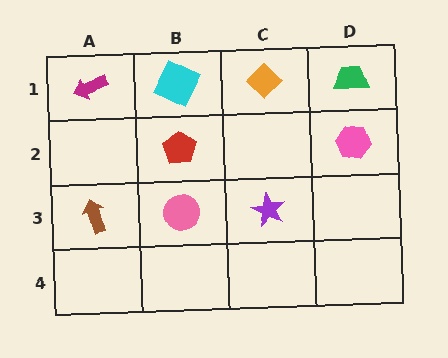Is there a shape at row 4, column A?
No, that cell is empty.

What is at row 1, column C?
An orange diamond.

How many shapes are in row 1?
4 shapes.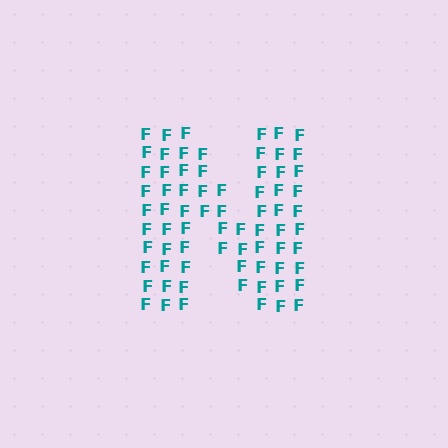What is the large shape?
The large shape is the letter N.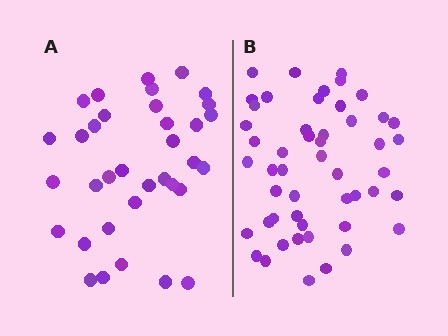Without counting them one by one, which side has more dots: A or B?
Region B (the right region) has more dots.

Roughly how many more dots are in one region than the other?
Region B has approximately 15 more dots than region A.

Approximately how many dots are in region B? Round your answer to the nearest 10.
About 50 dots.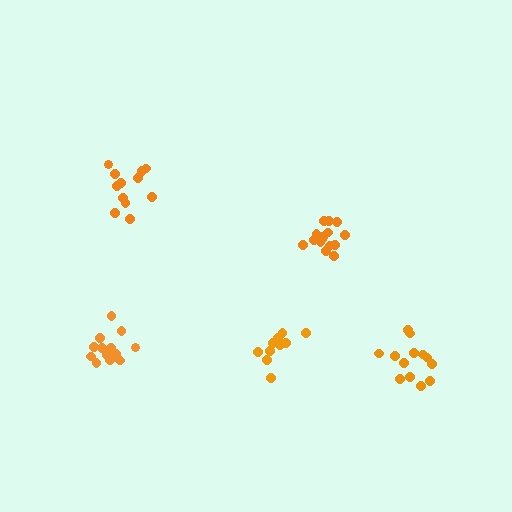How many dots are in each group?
Group 1: 14 dots, Group 2: 15 dots, Group 3: 14 dots, Group 4: 12 dots, Group 5: 11 dots (66 total).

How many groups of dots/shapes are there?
There are 5 groups.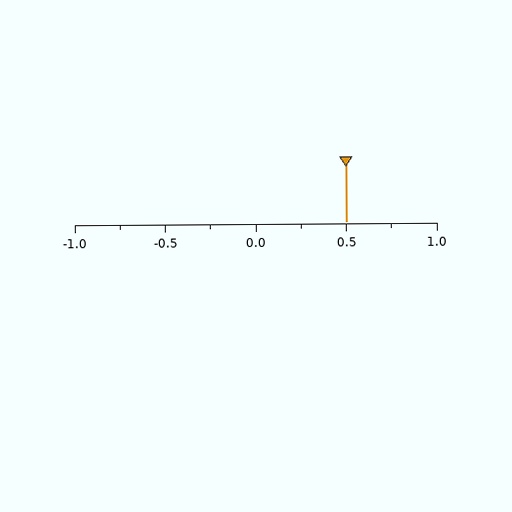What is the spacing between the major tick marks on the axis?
The major ticks are spaced 0.5 apart.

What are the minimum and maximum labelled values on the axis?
The axis runs from -1.0 to 1.0.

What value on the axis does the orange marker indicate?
The marker indicates approximately 0.5.